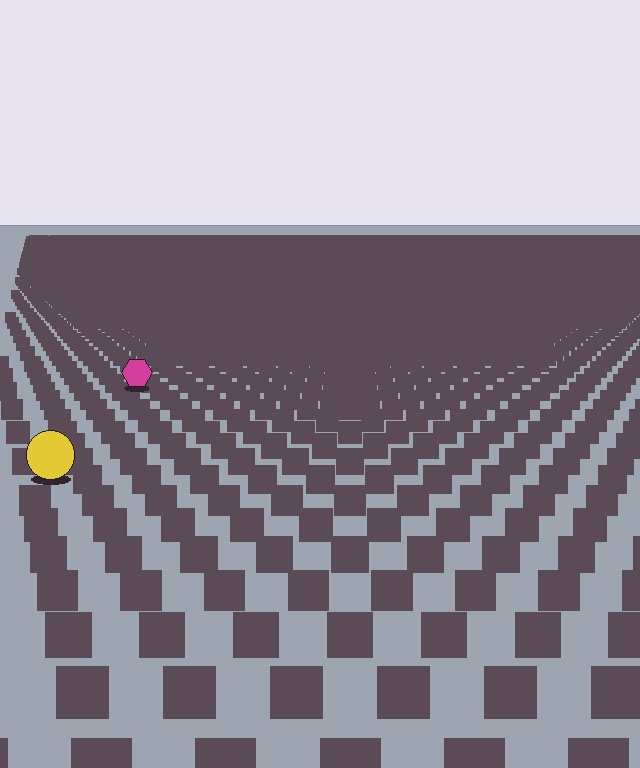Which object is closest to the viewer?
The yellow circle is closest. The texture marks near it are larger and more spread out.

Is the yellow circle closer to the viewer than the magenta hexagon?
Yes. The yellow circle is closer — you can tell from the texture gradient: the ground texture is coarser near it.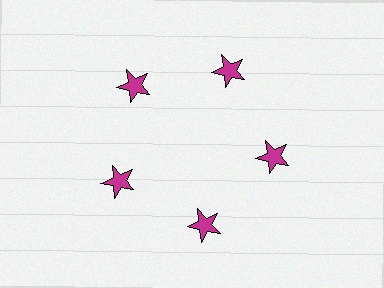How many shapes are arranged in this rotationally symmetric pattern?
There are 5 shapes, arranged in 5 groups of 1.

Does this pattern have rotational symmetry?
Yes, this pattern has 5-fold rotational symmetry. It looks the same after rotating 72 degrees around the center.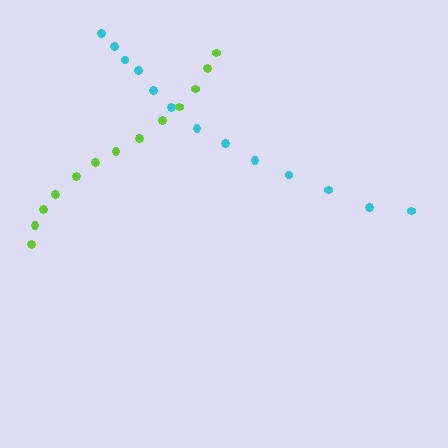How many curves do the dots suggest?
There are 2 distinct paths.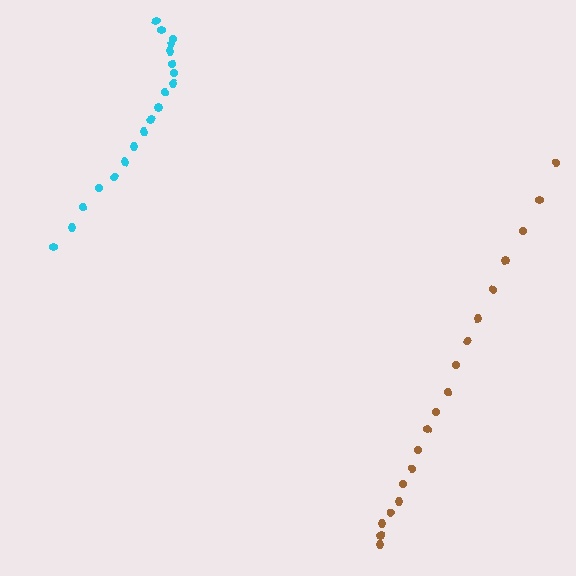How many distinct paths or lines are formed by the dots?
There are 2 distinct paths.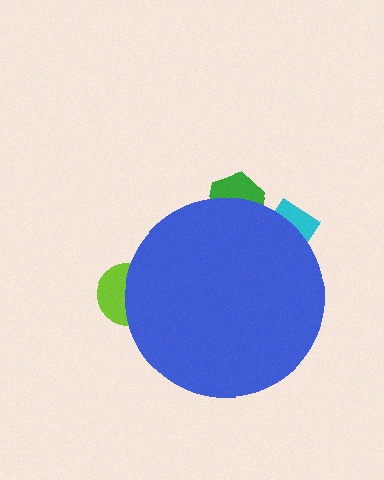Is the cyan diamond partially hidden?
Yes, the cyan diamond is partially hidden behind the blue circle.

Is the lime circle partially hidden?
Yes, the lime circle is partially hidden behind the blue circle.